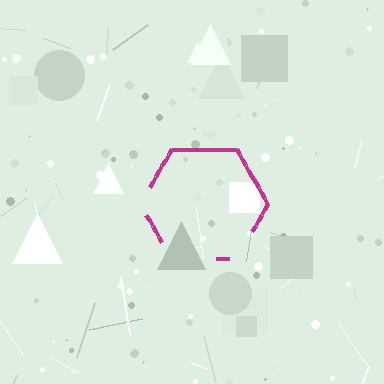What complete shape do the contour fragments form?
The contour fragments form a hexagon.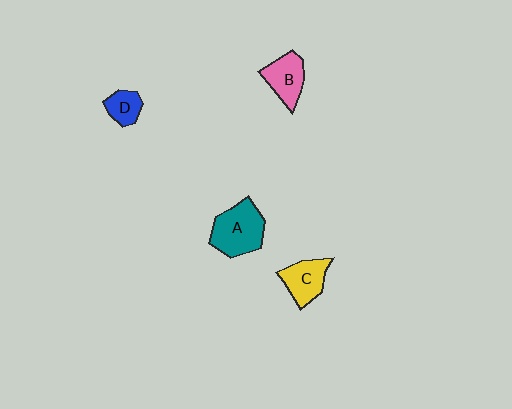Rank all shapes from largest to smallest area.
From largest to smallest: A (teal), C (yellow), B (pink), D (blue).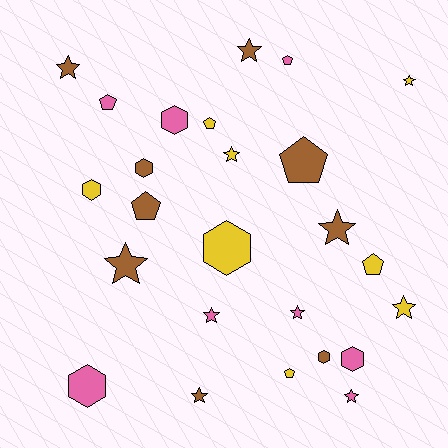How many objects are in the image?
There are 25 objects.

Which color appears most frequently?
Brown, with 9 objects.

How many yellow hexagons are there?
There are 2 yellow hexagons.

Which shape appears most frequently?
Star, with 11 objects.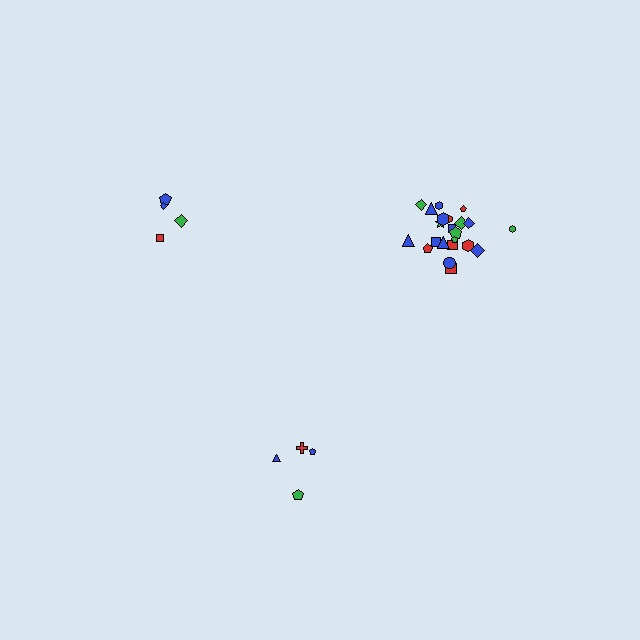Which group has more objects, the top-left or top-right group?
The top-right group.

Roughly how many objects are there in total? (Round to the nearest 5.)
Roughly 30 objects in total.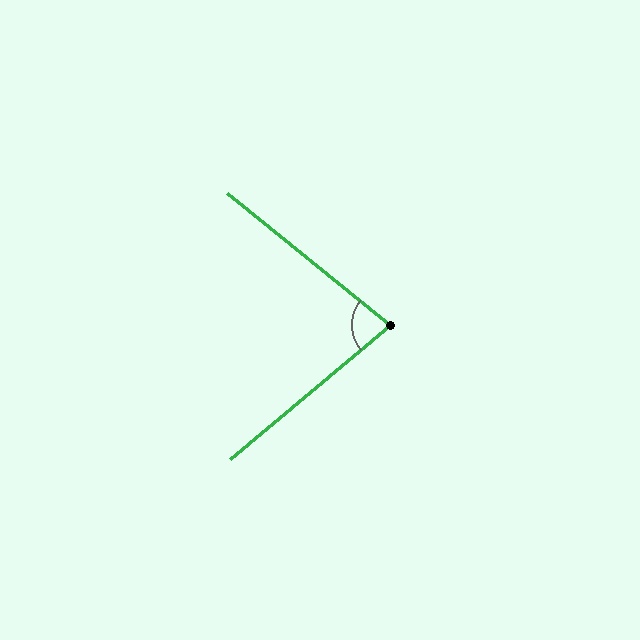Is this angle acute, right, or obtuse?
It is acute.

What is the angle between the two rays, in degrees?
Approximately 79 degrees.